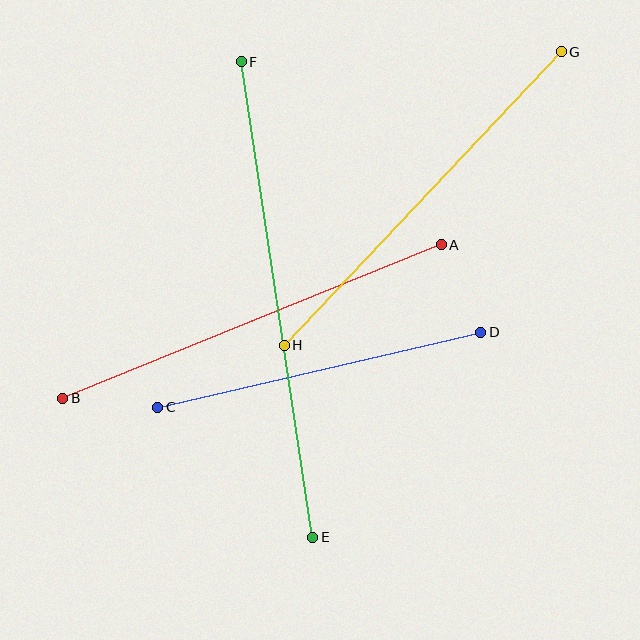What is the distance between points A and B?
The distance is approximately 408 pixels.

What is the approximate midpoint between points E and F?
The midpoint is at approximately (277, 300) pixels.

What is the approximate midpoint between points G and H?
The midpoint is at approximately (423, 198) pixels.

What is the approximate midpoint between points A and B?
The midpoint is at approximately (252, 322) pixels.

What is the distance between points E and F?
The distance is approximately 481 pixels.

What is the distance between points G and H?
The distance is approximately 404 pixels.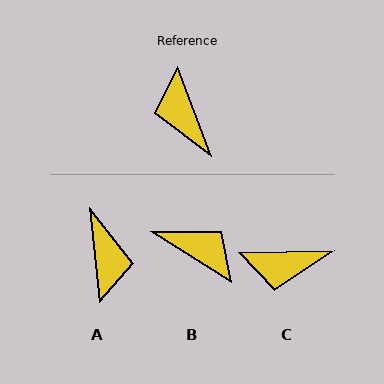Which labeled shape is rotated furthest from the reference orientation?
A, about 165 degrees away.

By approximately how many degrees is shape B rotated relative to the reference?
Approximately 143 degrees clockwise.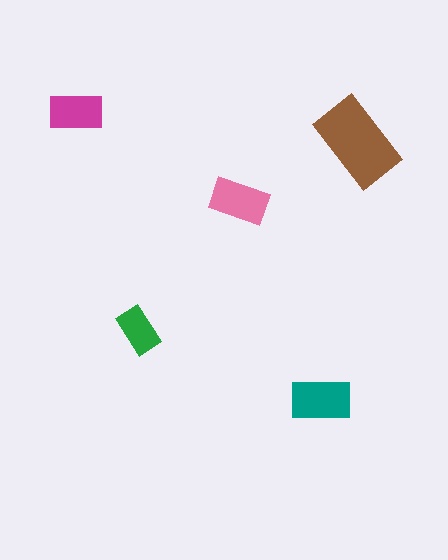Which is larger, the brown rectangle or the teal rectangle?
The brown one.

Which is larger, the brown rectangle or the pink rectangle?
The brown one.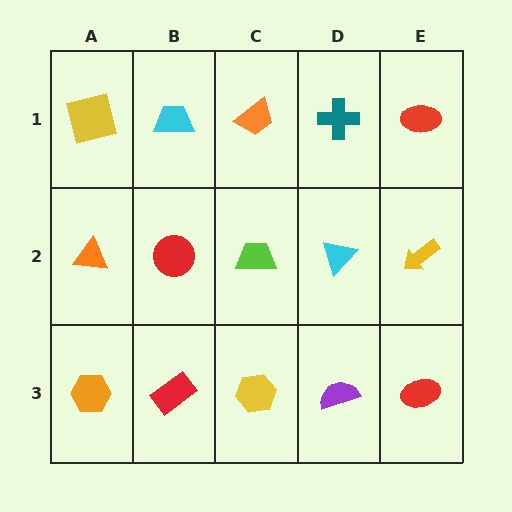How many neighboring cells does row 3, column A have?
2.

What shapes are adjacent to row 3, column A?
An orange triangle (row 2, column A), a red rectangle (row 3, column B).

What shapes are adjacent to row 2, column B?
A cyan trapezoid (row 1, column B), a red rectangle (row 3, column B), an orange triangle (row 2, column A), a lime trapezoid (row 2, column C).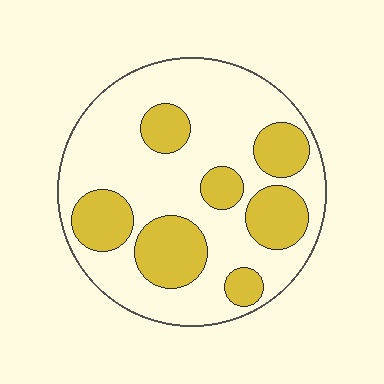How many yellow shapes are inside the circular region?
7.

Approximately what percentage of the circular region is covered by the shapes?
Approximately 30%.